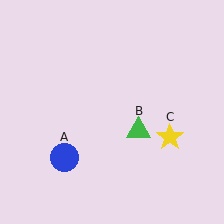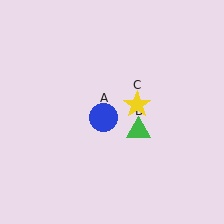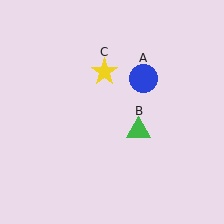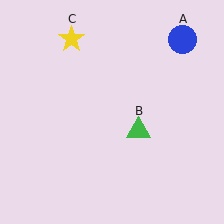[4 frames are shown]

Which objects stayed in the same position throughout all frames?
Green triangle (object B) remained stationary.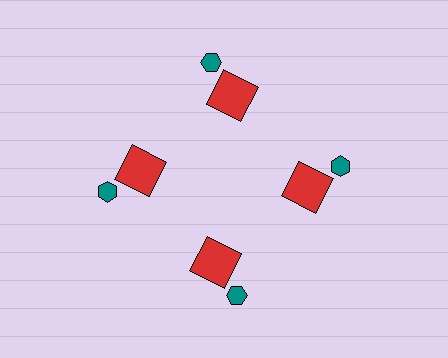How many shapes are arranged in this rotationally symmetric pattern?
There are 8 shapes, arranged in 4 groups of 2.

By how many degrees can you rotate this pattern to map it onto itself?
The pattern maps onto itself every 90 degrees of rotation.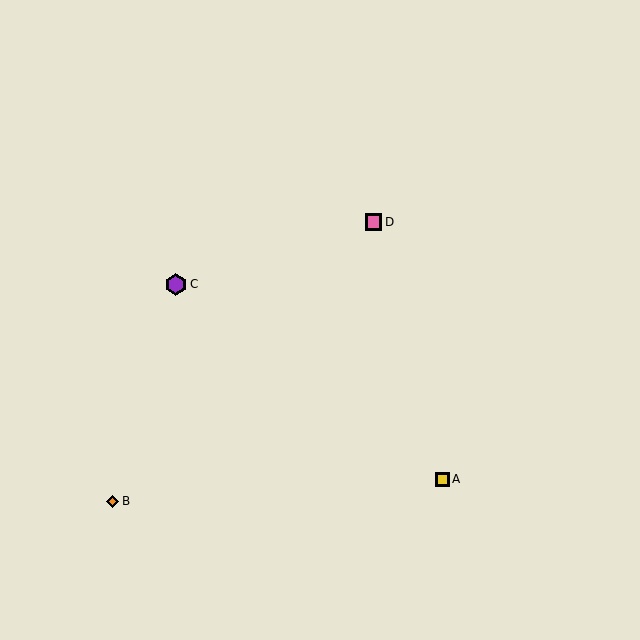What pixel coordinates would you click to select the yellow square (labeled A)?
Click at (442, 479) to select the yellow square A.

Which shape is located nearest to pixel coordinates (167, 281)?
The purple hexagon (labeled C) at (176, 284) is nearest to that location.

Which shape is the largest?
The purple hexagon (labeled C) is the largest.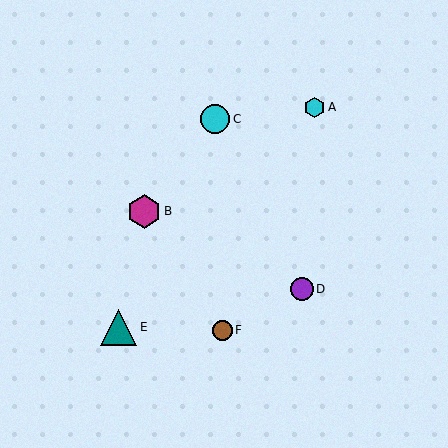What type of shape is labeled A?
Shape A is a cyan hexagon.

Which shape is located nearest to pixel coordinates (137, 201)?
The magenta hexagon (labeled B) at (144, 211) is nearest to that location.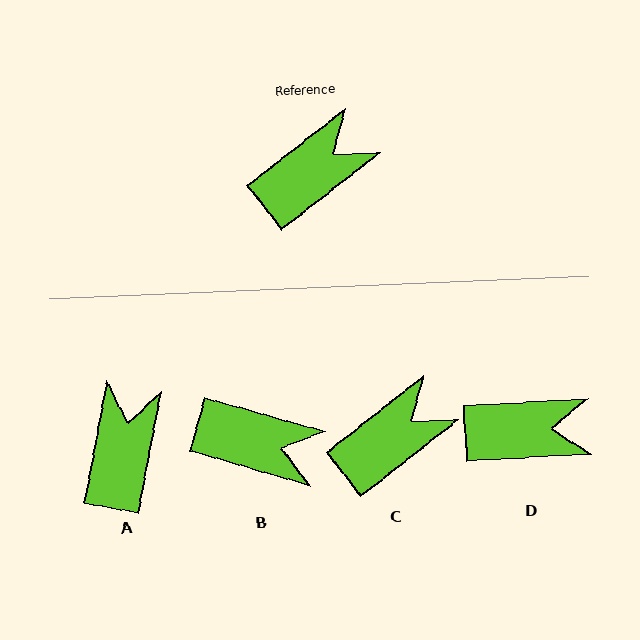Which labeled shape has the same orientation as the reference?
C.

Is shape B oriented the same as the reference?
No, it is off by about 54 degrees.